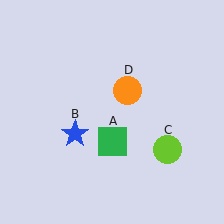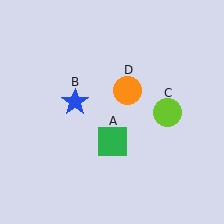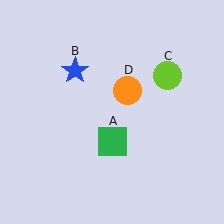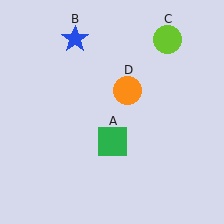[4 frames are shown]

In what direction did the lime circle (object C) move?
The lime circle (object C) moved up.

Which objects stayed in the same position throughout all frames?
Green square (object A) and orange circle (object D) remained stationary.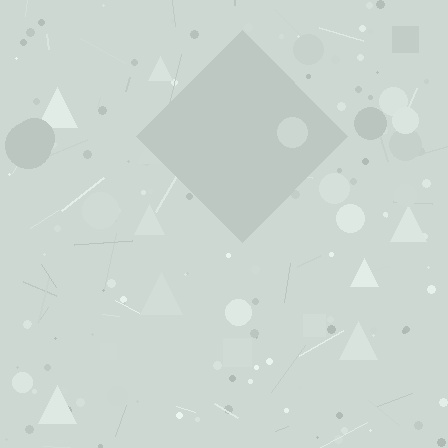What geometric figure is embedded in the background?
A diamond is embedded in the background.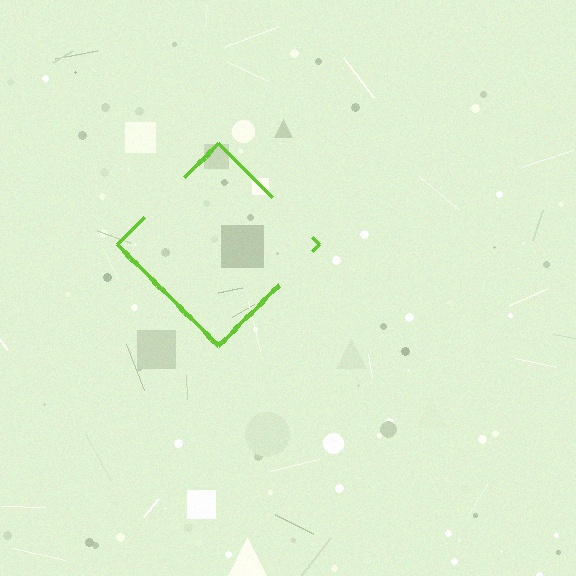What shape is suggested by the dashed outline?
The dashed outline suggests a diamond.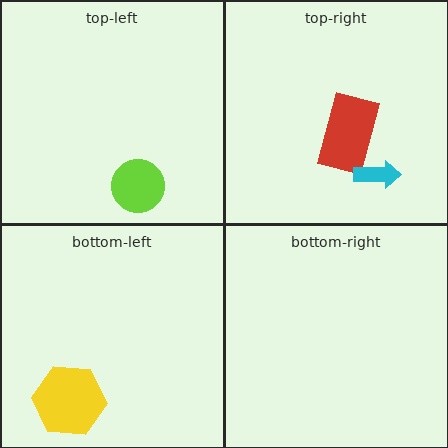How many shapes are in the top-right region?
2.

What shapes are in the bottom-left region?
The yellow hexagon.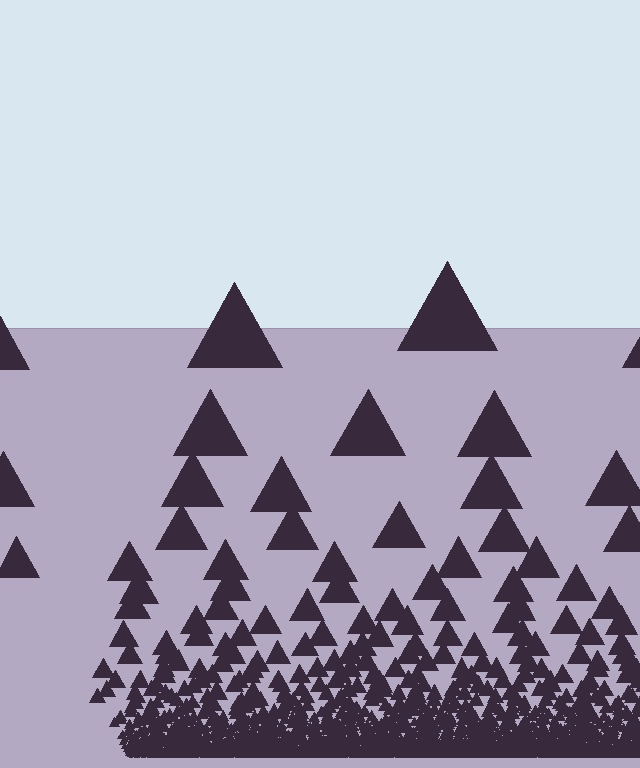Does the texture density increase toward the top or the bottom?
Density increases toward the bottom.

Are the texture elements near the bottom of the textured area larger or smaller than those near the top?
Smaller. The gradient is inverted — elements near the bottom are smaller and denser.